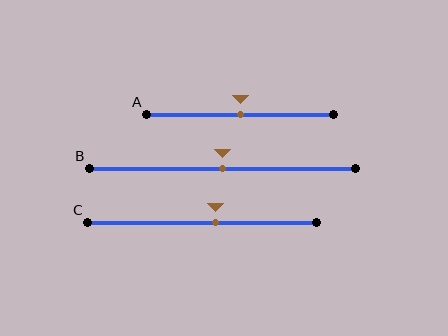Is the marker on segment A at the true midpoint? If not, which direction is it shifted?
Yes, the marker on segment A is at the true midpoint.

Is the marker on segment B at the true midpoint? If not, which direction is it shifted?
Yes, the marker on segment B is at the true midpoint.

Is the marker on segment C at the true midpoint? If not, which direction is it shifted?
No, the marker on segment C is shifted to the right by about 6% of the segment length.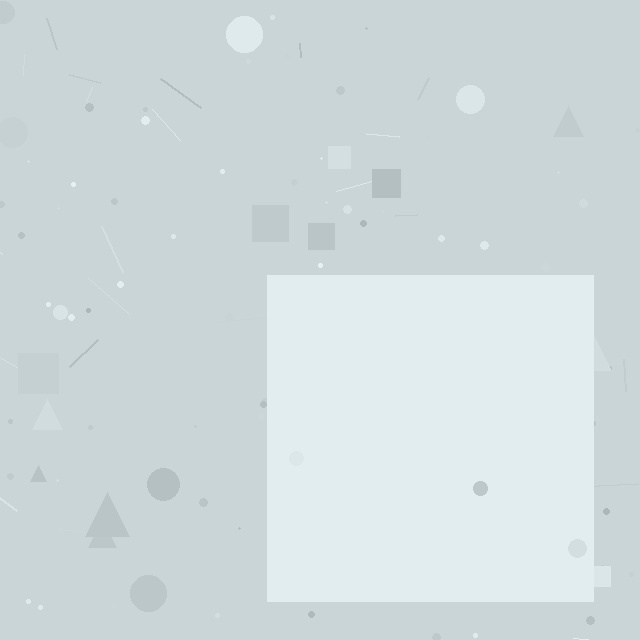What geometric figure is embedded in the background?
A square is embedded in the background.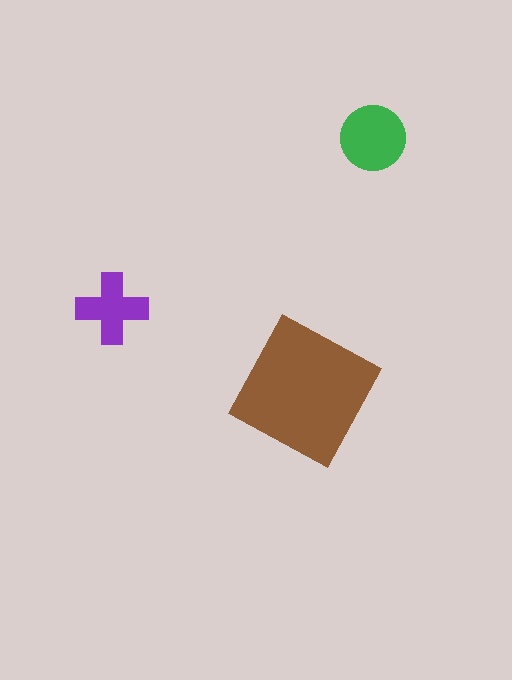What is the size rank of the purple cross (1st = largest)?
3rd.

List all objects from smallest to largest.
The purple cross, the green circle, the brown square.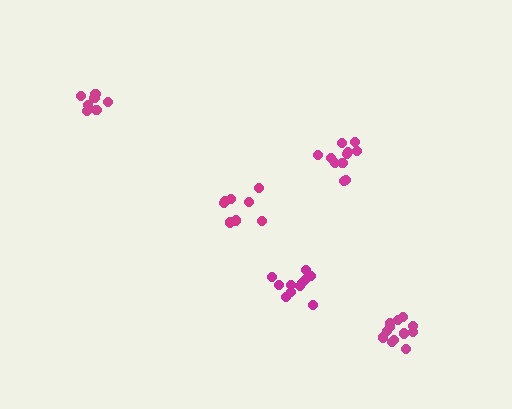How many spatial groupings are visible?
There are 5 spatial groupings.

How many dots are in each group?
Group 1: 12 dots, Group 2: 8 dots, Group 3: 11 dots, Group 4: 11 dots, Group 5: 7 dots (49 total).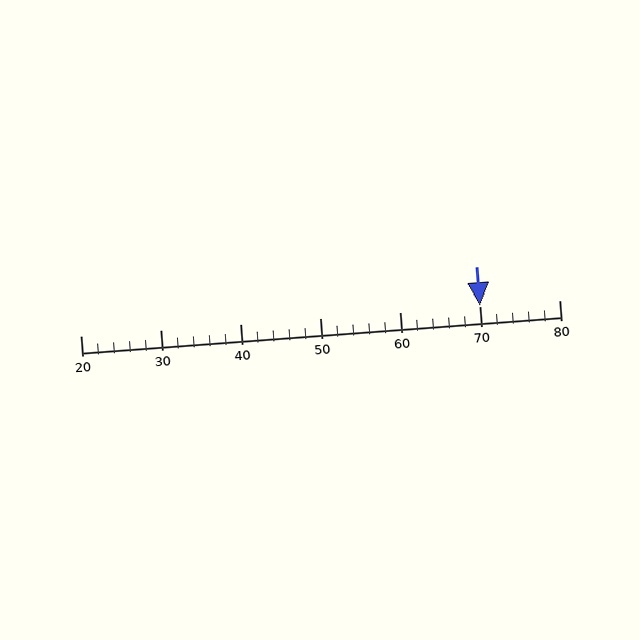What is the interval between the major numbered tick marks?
The major tick marks are spaced 10 units apart.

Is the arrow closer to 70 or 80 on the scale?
The arrow is closer to 70.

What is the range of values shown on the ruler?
The ruler shows values from 20 to 80.